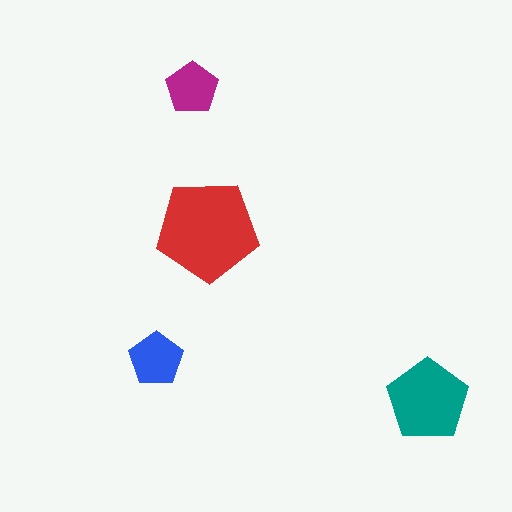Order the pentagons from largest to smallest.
the red one, the teal one, the blue one, the magenta one.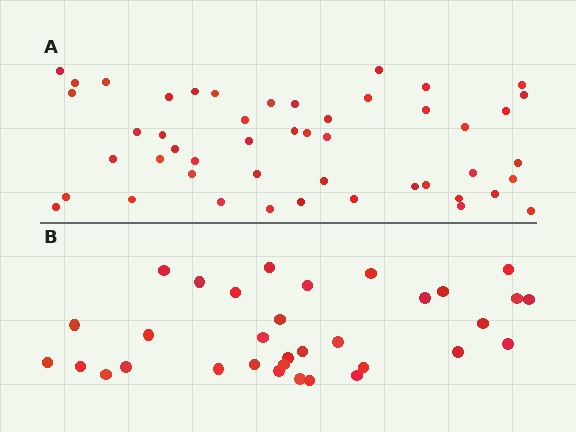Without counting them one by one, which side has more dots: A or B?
Region A (the top region) has more dots.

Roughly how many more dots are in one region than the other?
Region A has approximately 15 more dots than region B.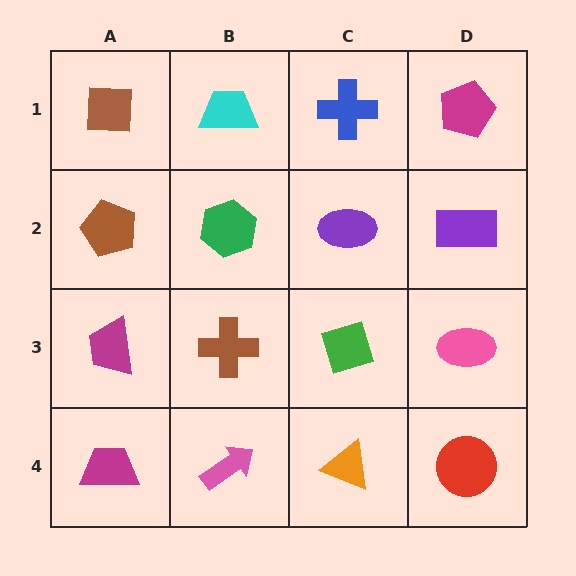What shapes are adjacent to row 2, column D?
A magenta pentagon (row 1, column D), a pink ellipse (row 3, column D), a purple ellipse (row 2, column C).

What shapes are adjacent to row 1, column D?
A purple rectangle (row 2, column D), a blue cross (row 1, column C).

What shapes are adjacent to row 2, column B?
A cyan trapezoid (row 1, column B), a brown cross (row 3, column B), a brown pentagon (row 2, column A), a purple ellipse (row 2, column C).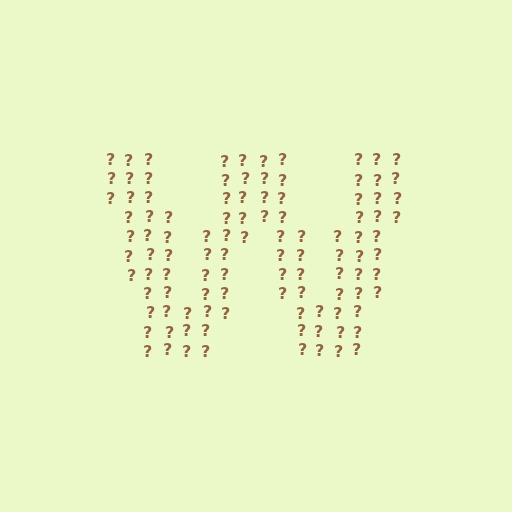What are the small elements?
The small elements are question marks.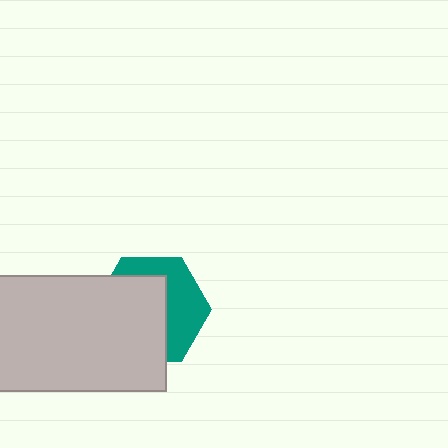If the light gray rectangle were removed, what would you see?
You would see the complete teal hexagon.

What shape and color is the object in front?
The object in front is a light gray rectangle.